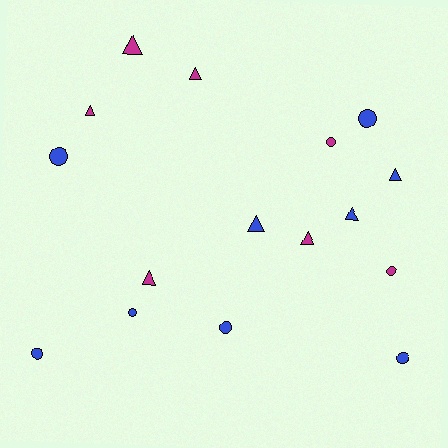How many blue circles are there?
There are 6 blue circles.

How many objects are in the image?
There are 16 objects.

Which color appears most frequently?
Blue, with 9 objects.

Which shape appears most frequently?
Triangle, with 8 objects.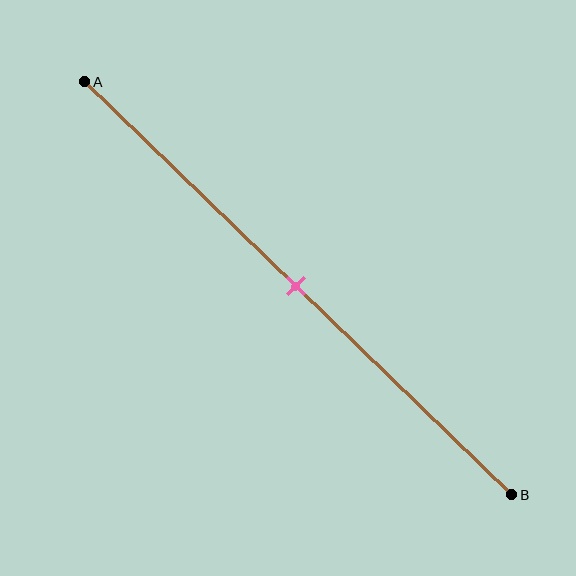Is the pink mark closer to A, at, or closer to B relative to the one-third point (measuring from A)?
The pink mark is closer to point B than the one-third point of segment AB.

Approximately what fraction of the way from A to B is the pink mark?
The pink mark is approximately 50% of the way from A to B.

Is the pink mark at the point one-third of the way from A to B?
No, the mark is at about 50% from A, not at the 33% one-third point.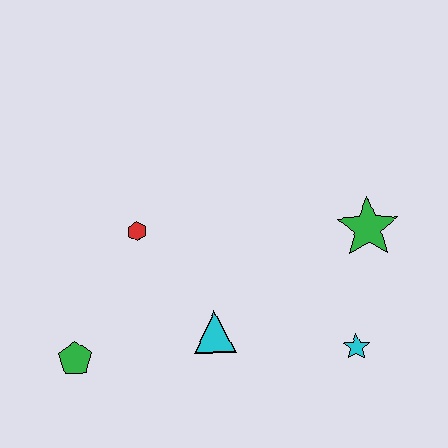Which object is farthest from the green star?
The green pentagon is farthest from the green star.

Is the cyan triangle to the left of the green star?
Yes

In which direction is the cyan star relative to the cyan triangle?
The cyan star is to the right of the cyan triangle.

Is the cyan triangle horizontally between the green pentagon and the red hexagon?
No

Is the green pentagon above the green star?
No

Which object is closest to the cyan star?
The green star is closest to the cyan star.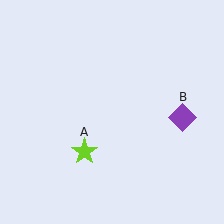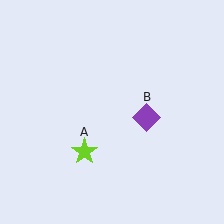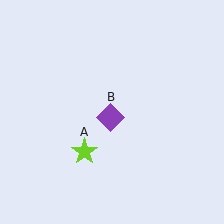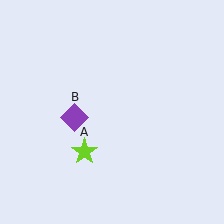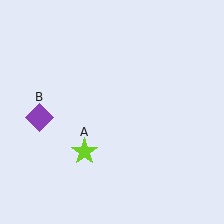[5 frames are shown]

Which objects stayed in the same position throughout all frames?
Lime star (object A) remained stationary.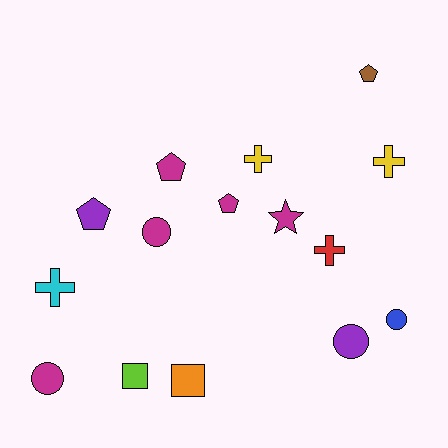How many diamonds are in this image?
There are no diamonds.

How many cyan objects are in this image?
There is 1 cyan object.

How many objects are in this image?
There are 15 objects.